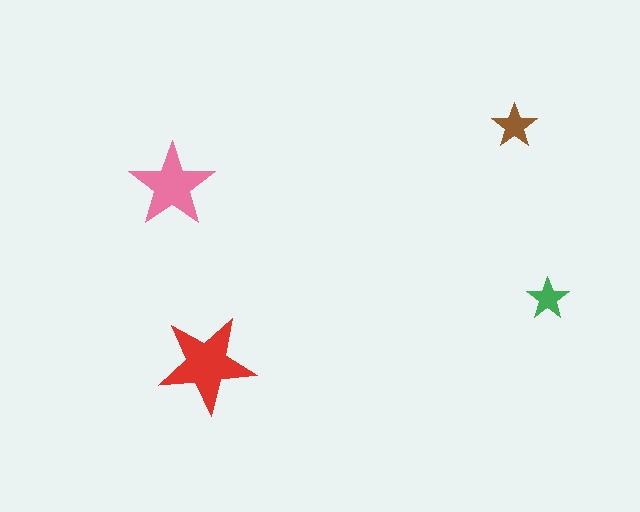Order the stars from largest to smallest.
the red one, the pink one, the brown one, the green one.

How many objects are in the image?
There are 4 objects in the image.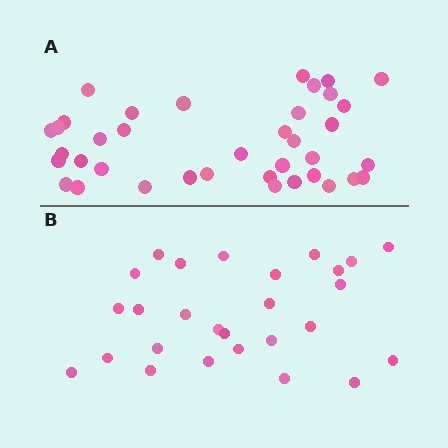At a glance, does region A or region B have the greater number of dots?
Region A (the top region) has more dots.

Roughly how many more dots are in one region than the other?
Region A has roughly 12 or so more dots than region B.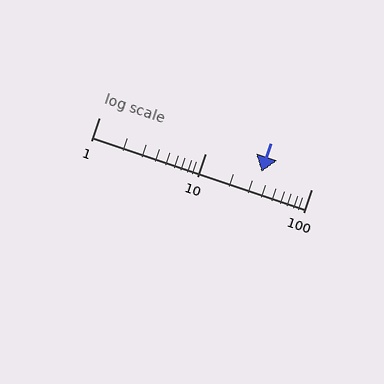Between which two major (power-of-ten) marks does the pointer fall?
The pointer is between 10 and 100.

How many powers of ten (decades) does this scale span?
The scale spans 2 decades, from 1 to 100.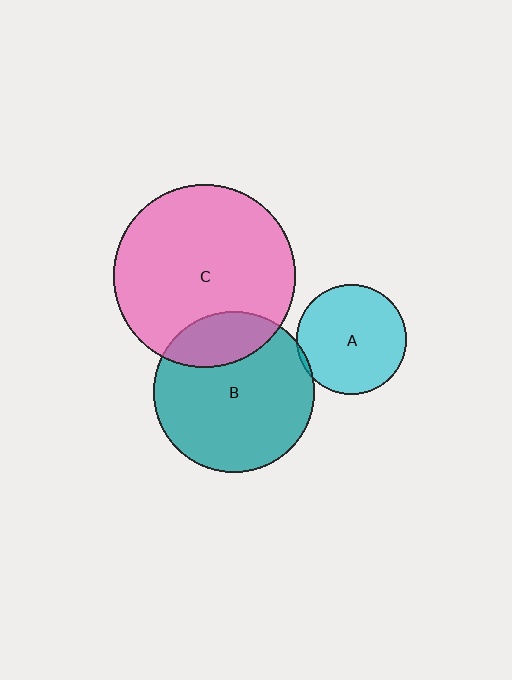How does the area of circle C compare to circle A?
Approximately 2.8 times.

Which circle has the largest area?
Circle C (pink).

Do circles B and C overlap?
Yes.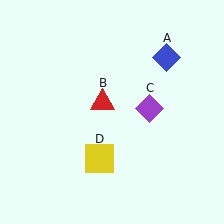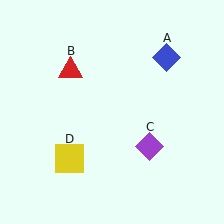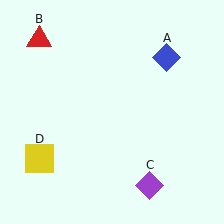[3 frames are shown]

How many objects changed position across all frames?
3 objects changed position: red triangle (object B), purple diamond (object C), yellow square (object D).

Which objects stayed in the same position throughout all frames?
Blue diamond (object A) remained stationary.